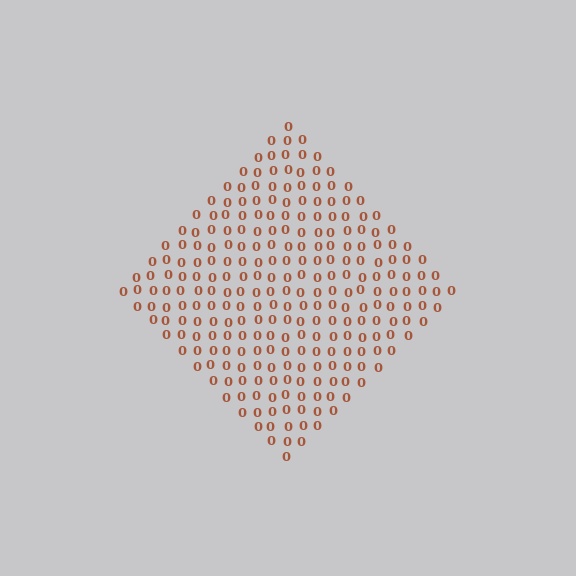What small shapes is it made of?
It is made of small digit 0's.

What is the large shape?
The large shape is a diamond.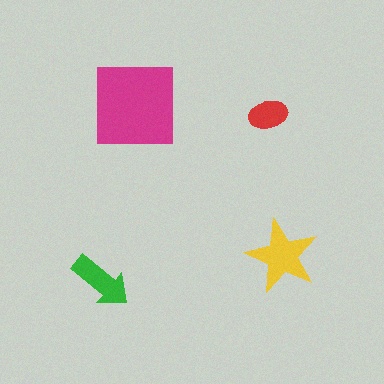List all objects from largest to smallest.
The magenta square, the yellow star, the green arrow, the red ellipse.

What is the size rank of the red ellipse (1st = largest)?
4th.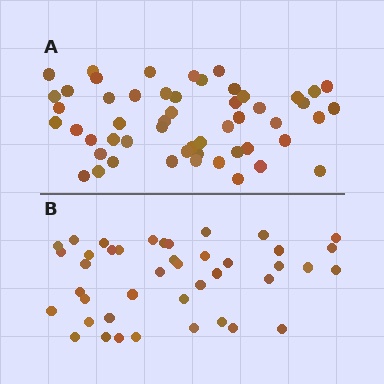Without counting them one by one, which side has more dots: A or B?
Region A (the top region) has more dots.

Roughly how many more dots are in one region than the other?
Region A has roughly 12 or so more dots than region B.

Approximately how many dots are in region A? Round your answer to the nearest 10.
About 50 dots. (The exact count is 53, which rounds to 50.)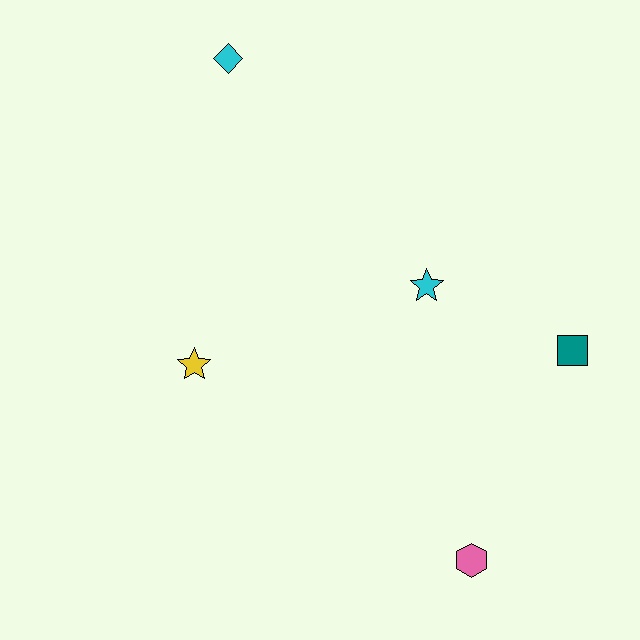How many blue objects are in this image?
There are no blue objects.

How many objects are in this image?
There are 5 objects.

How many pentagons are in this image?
There are no pentagons.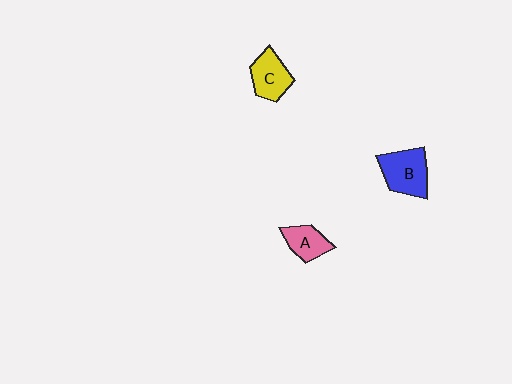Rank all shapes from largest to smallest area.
From largest to smallest: B (blue), C (yellow), A (pink).